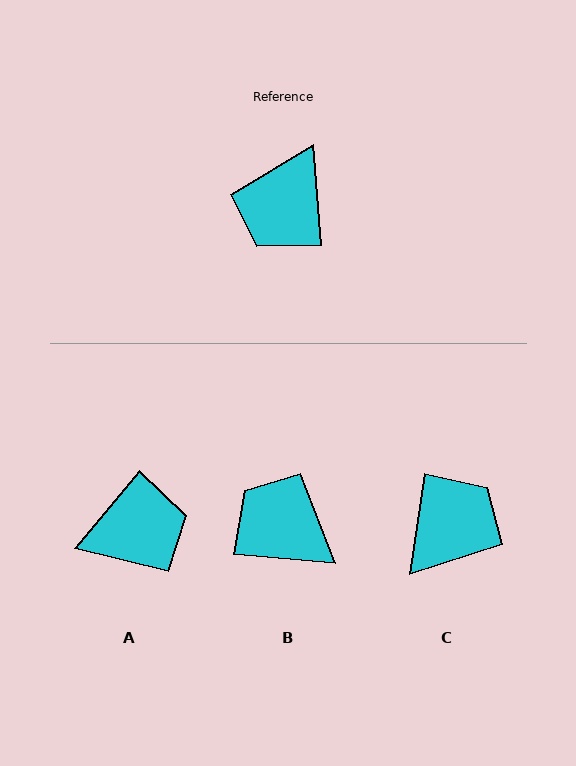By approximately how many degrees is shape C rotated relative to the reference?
Approximately 167 degrees counter-clockwise.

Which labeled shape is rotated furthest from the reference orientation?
C, about 167 degrees away.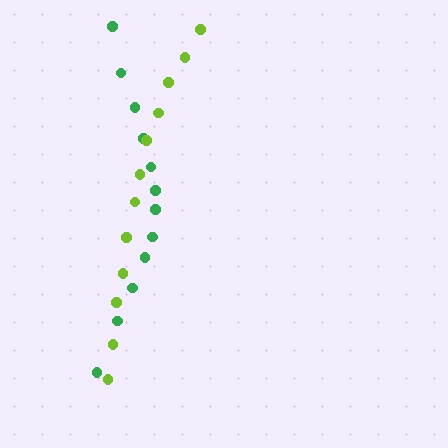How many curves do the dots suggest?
There are 2 distinct paths.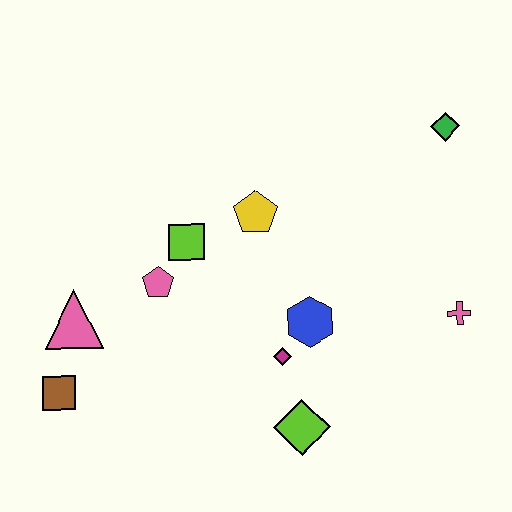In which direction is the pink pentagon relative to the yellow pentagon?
The pink pentagon is to the left of the yellow pentagon.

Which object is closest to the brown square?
The pink triangle is closest to the brown square.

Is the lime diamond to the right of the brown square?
Yes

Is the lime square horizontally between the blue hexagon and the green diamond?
No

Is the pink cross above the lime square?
No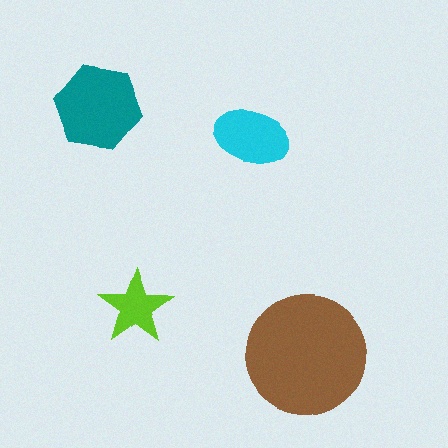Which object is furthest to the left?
The teal hexagon is leftmost.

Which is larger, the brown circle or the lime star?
The brown circle.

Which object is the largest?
The brown circle.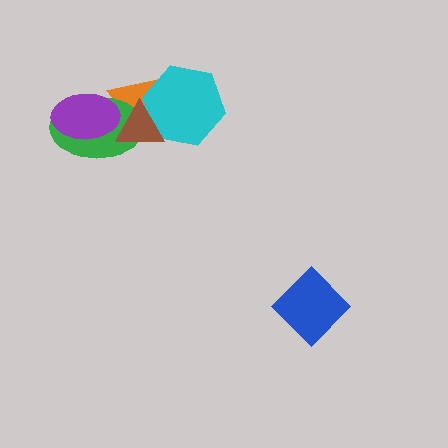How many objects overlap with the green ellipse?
3 objects overlap with the green ellipse.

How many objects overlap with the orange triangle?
4 objects overlap with the orange triangle.